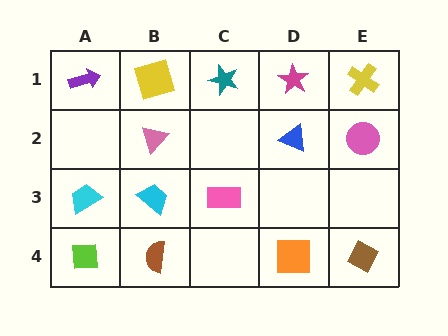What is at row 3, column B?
A cyan trapezoid.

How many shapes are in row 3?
3 shapes.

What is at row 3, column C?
A pink rectangle.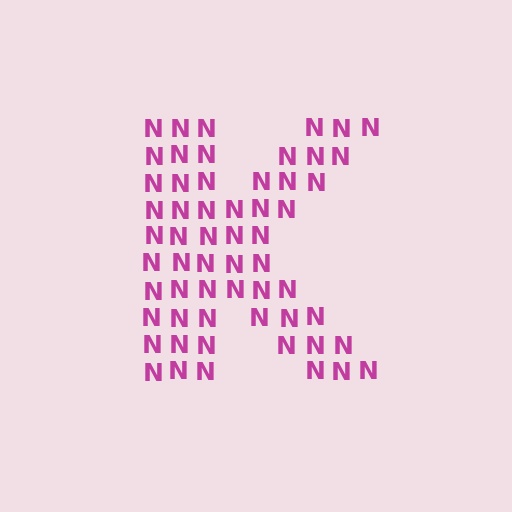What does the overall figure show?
The overall figure shows the letter K.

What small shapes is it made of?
It is made of small letter N's.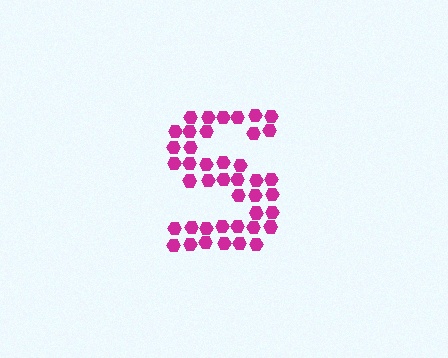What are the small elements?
The small elements are hexagons.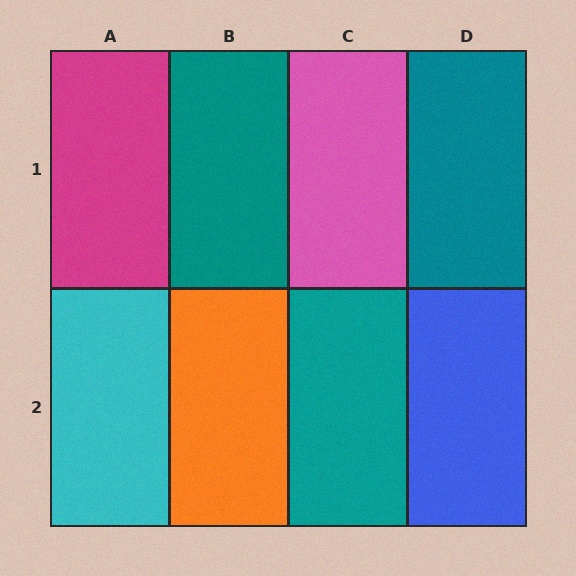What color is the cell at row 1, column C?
Pink.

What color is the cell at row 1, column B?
Teal.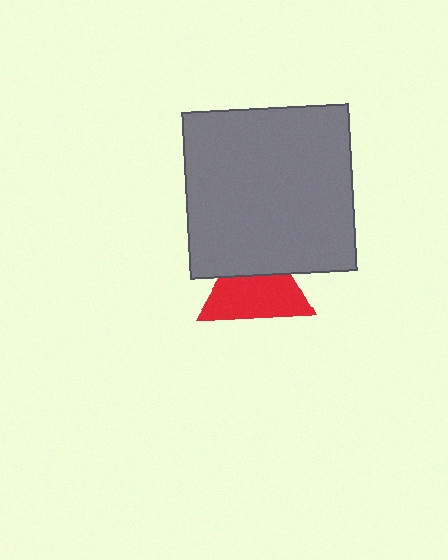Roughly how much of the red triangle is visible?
About half of it is visible (roughly 64%).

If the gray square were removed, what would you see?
You would see the complete red triangle.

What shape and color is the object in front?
The object in front is a gray square.